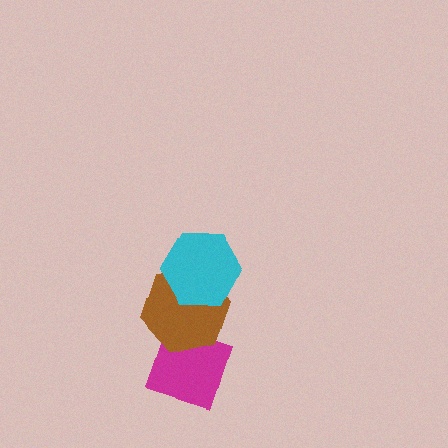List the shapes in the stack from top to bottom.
From top to bottom: the cyan hexagon, the brown hexagon, the magenta diamond.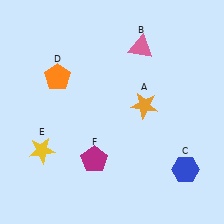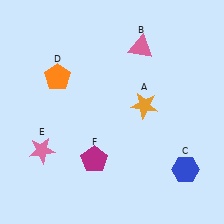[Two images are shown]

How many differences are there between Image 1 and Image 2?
There is 1 difference between the two images.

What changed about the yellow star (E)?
In Image 1, E is yellow. In Image 2, it changed to pink.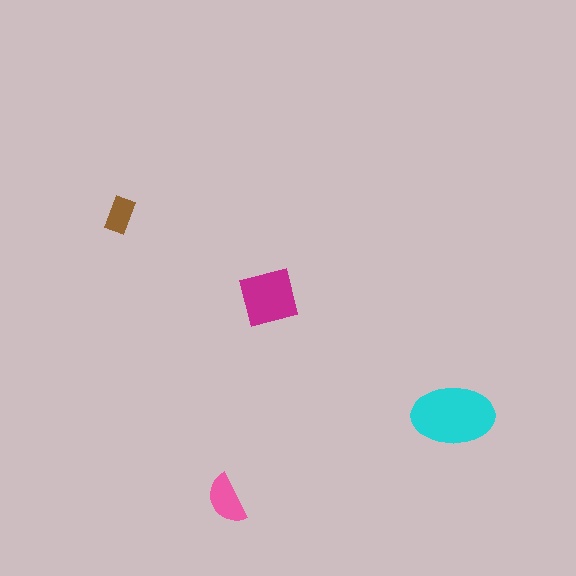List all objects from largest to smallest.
The cyan ellipse, the magenta square, the pink semicircle, the brown rectangle.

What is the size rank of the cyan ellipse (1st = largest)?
1st.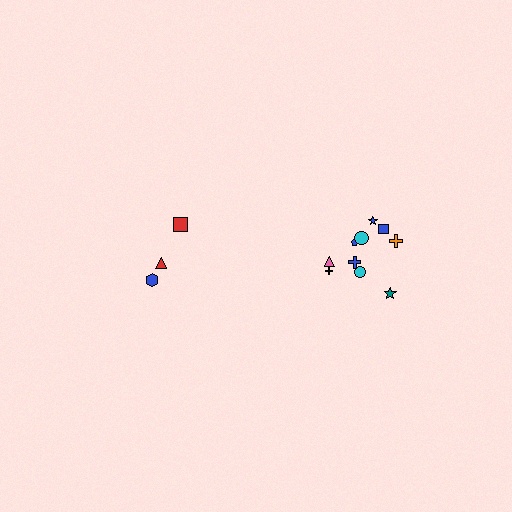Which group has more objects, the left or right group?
The right group.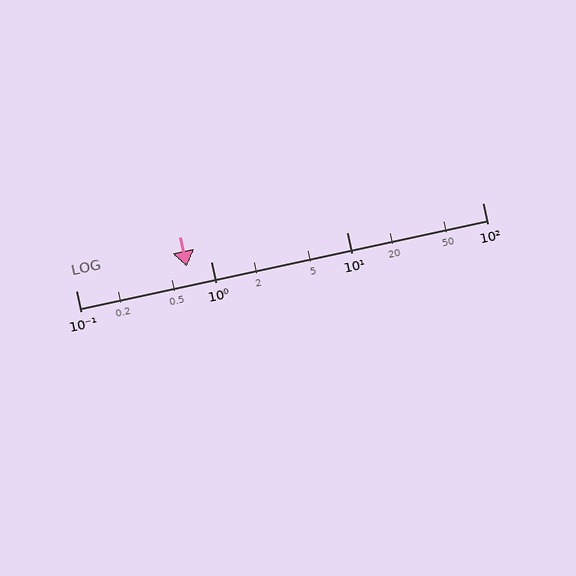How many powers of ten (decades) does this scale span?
The scale spans 3 decades, from 0.1 to 100.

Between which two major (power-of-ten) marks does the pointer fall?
The pointer is between 0.1 and 1.